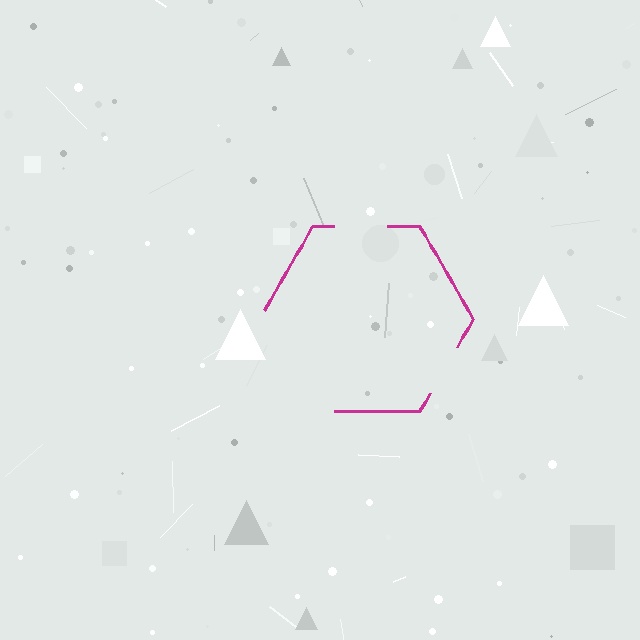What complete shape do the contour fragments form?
The contour fragments form a hexagon.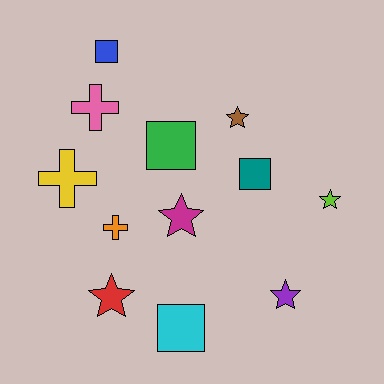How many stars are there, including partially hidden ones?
There are 5 stars.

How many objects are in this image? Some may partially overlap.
There are 12 objects.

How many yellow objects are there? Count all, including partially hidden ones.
There is 1 yellow object.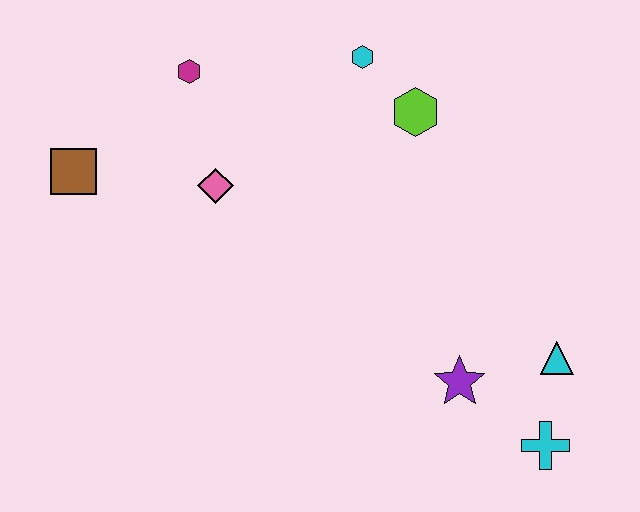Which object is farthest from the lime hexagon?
The cyan cross is farthest from the lime hexagon.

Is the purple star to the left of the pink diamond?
No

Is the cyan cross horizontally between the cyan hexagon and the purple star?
No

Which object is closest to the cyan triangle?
The cyan cross is closest to the cyan triangle.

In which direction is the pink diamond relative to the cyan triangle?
The pink diamond is to the left of the cyan triangle.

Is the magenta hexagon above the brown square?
Yes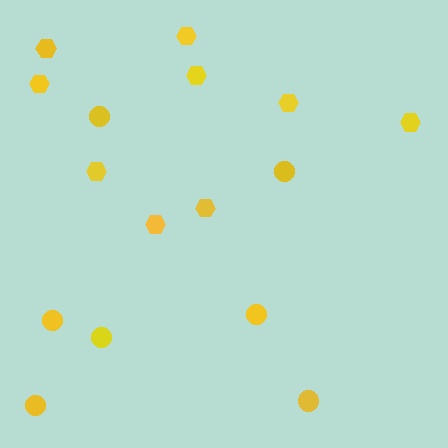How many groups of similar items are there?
There are 2 groups: one group of circles (7) and one group of hexagons (9).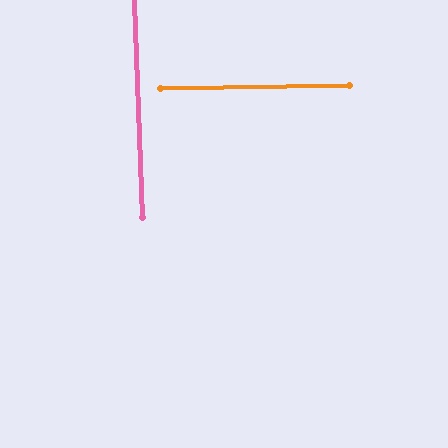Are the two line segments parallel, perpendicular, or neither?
Perpendicular — they meet at approximately 89°.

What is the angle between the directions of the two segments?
Approximately 89 degrees.